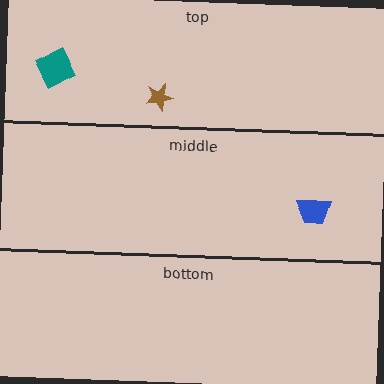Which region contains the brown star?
The top region.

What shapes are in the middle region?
The blue trapezoid.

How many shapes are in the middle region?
1.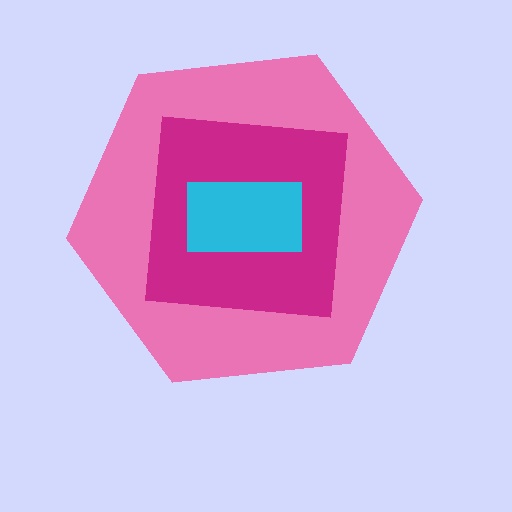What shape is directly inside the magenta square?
The cyan rectangle.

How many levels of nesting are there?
3.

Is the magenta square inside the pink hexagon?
Yes.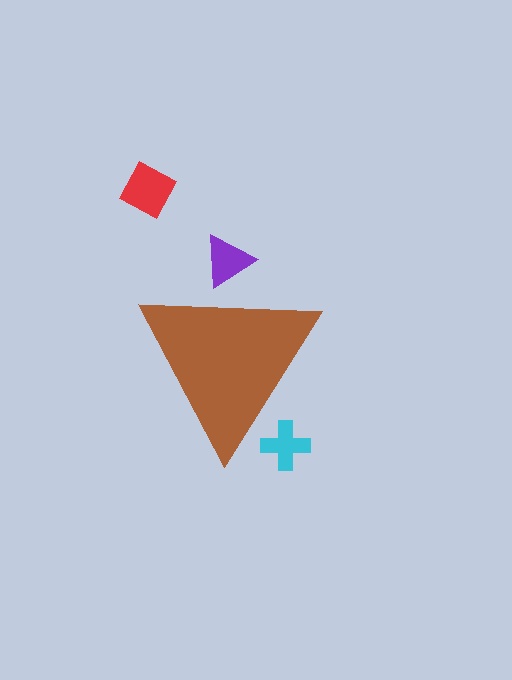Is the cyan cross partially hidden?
Yes, the cyan cross is partially hidden behind the brown triangle.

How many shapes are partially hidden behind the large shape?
2 shapes are partially hidden.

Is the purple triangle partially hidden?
Yes, the purple triangle is partially hidden behind the brown triangle.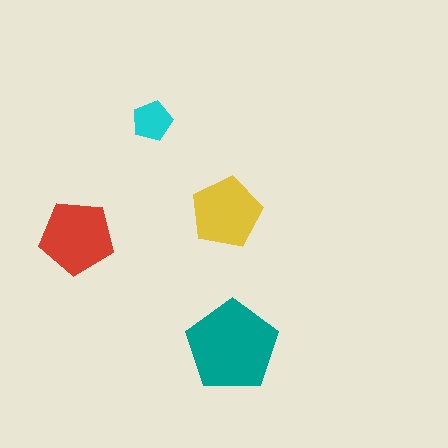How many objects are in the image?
There are 4 objects in the image.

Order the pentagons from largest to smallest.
the teal one, the red one, the yellow one, the cyan one.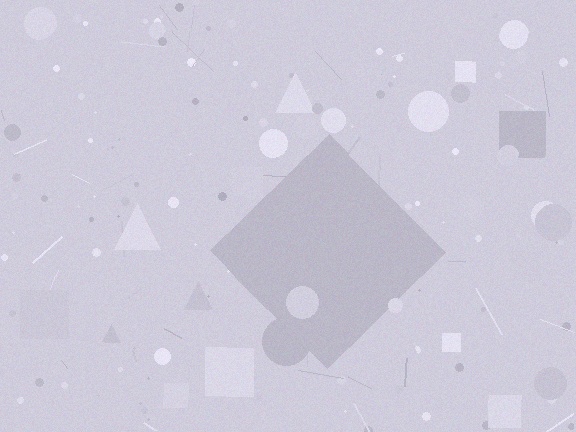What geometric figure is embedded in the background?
A diamond is embedded in the background.